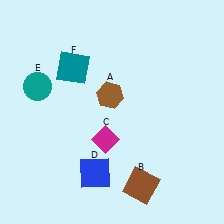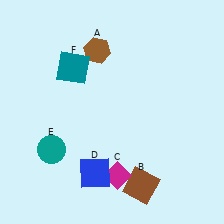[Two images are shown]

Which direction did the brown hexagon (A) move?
The brown hexagon (A) moved up.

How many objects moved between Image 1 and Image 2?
3 objects moved between the two images.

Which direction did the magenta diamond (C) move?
The magenta diamond (C) moved down.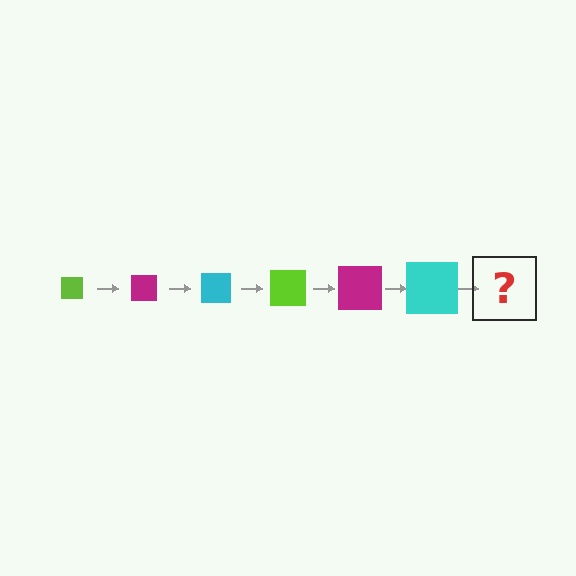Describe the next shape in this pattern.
It should be a lime square, larger than the previous one.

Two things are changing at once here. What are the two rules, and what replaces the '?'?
The two rules are that the square grows larger each step and the color cycles through lime, magenta, and cyan. The '?' should be a lime square, larger than the previous one.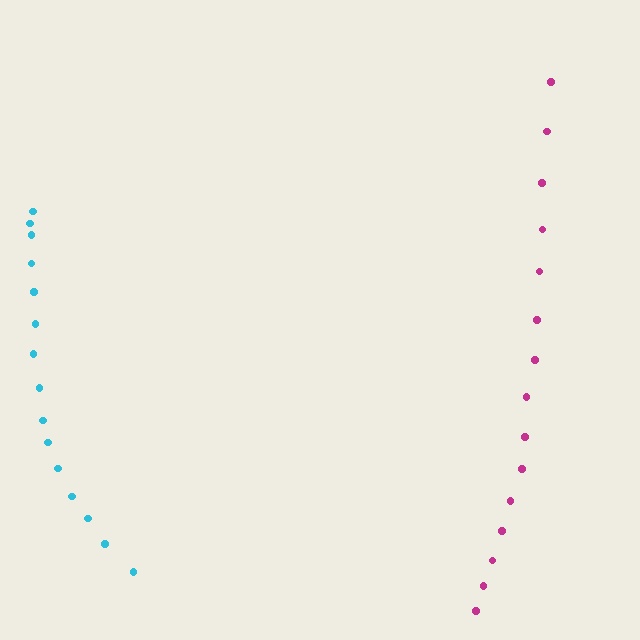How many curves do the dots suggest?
There are 2 distinct paths.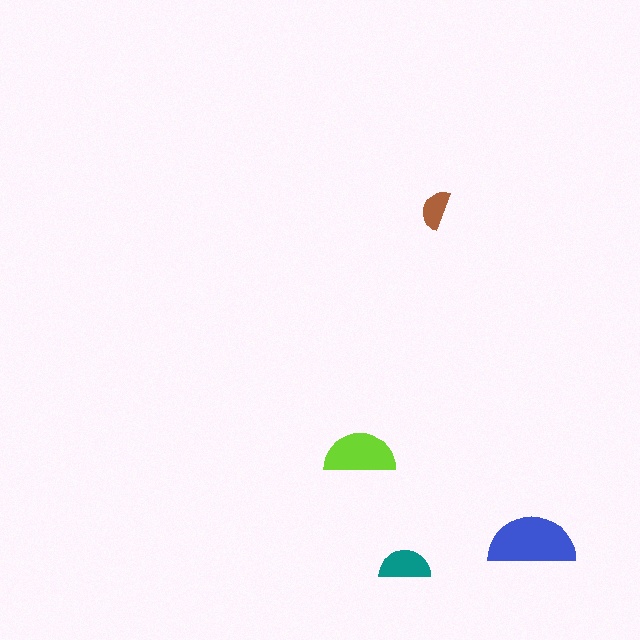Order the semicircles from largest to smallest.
the blue one, the lime one, the teal one, the brown one.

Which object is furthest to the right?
The blue semicircle is rightmost.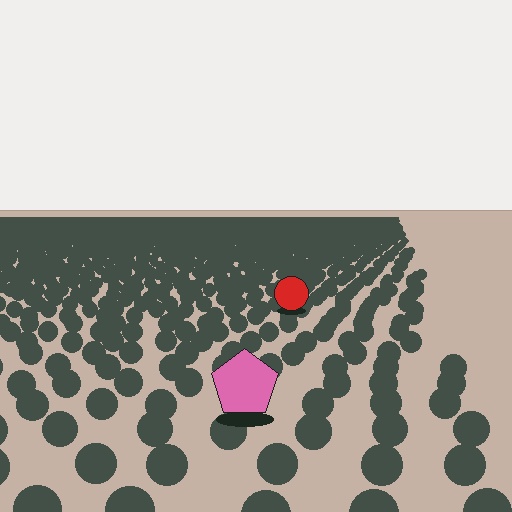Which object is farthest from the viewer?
The red circle is farthest from the viewer. It appears smaller and the ground texture around it is denser.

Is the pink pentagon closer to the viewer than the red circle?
Yes. The pink pentagon is closer — you can tell from the texture gradient: the ground texture is coarser near it.